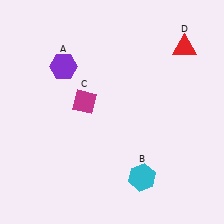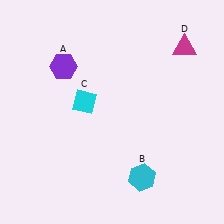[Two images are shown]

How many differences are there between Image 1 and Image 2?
There are 2 differences between the two images.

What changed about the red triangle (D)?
In Image 1, D is red. In Image 2, it changed to magenta.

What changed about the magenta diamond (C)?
In Image 1, C is magenta. In Image 2, it changed to cyan.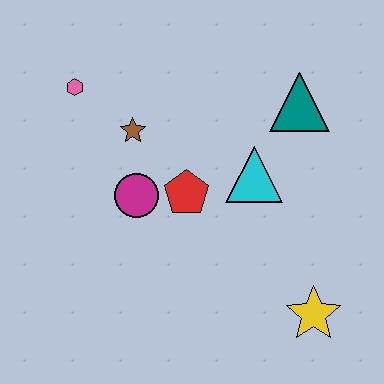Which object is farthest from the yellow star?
The pink hexagon is farthest from the yellow star.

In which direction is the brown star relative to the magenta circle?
The brown star is above the magenta circle.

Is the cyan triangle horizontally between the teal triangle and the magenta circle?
Yes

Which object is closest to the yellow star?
The cyan triangle is closest to the yellow star.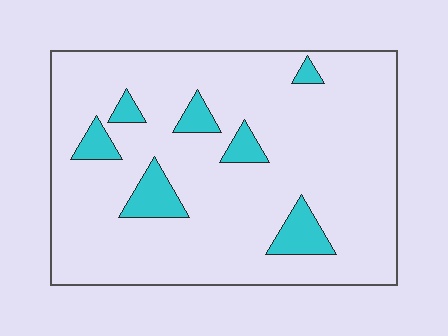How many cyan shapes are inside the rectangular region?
7.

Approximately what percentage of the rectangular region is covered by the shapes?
Approximately 10%.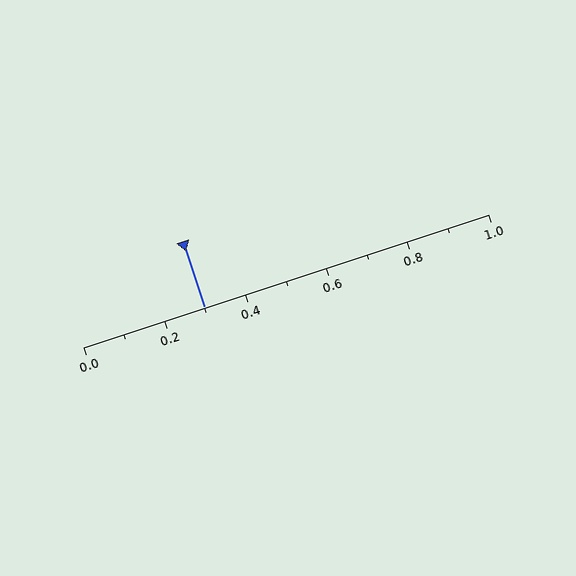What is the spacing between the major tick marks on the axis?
The major ticks are spaced 0.2 apart.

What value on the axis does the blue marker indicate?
The marker indicates approximately 0.3.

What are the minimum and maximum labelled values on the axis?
The axis runs from 0.0 to 1.0.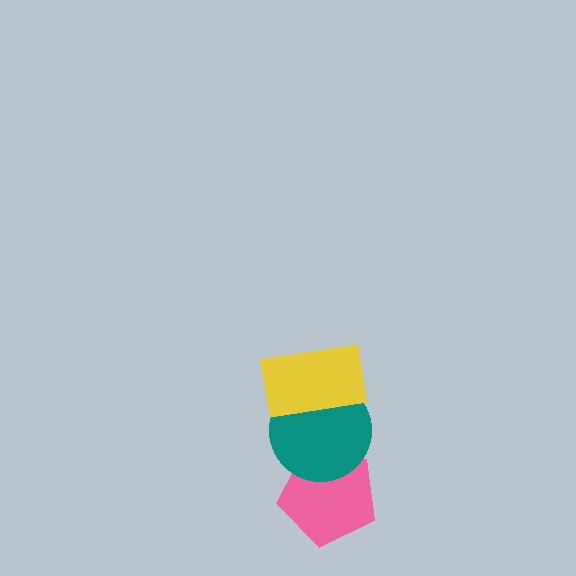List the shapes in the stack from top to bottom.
From top to bottom: the yellow rectangle, the teal circle, the pink pentagon.